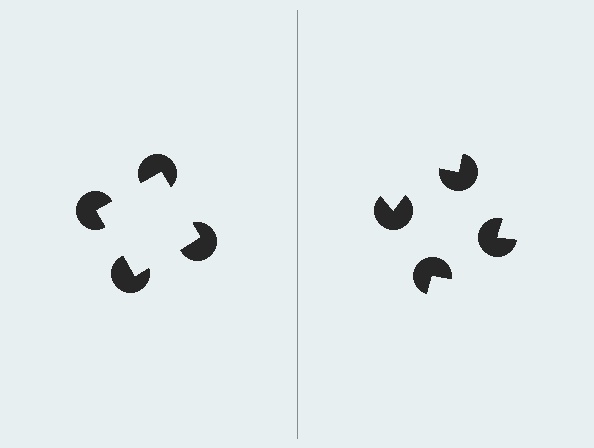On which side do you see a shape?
An illusory square appears on the left side. On the right side the wedge cuts are rotated, so no coherent shape forms.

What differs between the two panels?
The pac-man discs are positioned identically on both sides; only the wedge orientations differ. On the left they align to a square; on the right they are misaligned.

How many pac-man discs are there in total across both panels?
8 — 4 on each side.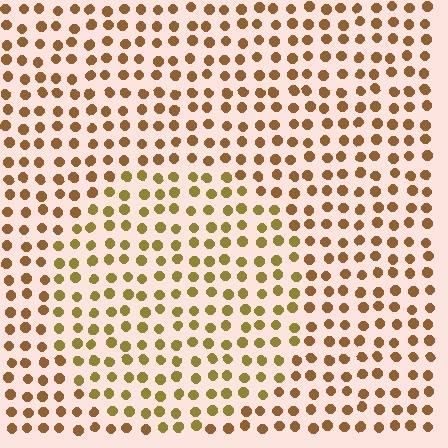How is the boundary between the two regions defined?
The boundary is defined purely by a slight shift in hue (about 23 degrees). Spacing, size, and orientation are identical on both sides.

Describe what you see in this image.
The image is filled with small brown elements in a uniform arrangement. A circle-shaped region is visible where the elements are tinted to a slightly different hue, forming a subtle color boundary.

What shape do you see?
I see a circle.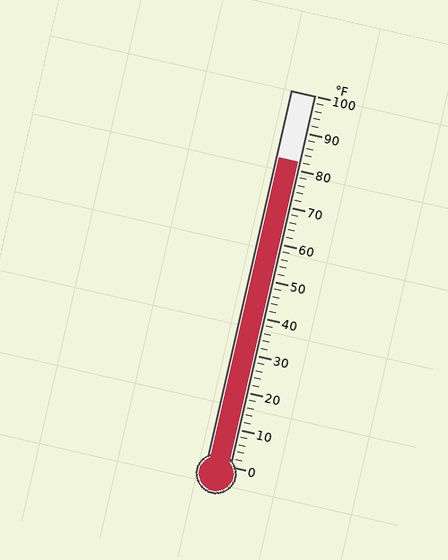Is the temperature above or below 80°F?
The temperature is above 80°F.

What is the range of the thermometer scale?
The thermometer scale ranges from 0°F to 100°F.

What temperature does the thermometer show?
The thermometer shows approximately 82°F.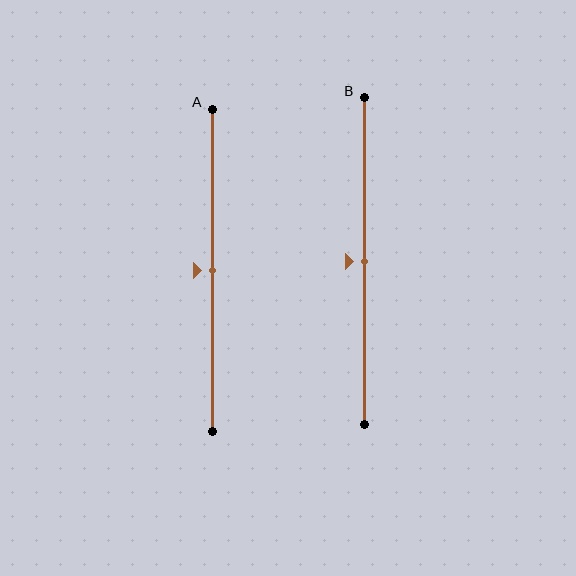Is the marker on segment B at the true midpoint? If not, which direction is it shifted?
Yes, the marker on segment B is at the true midpoint.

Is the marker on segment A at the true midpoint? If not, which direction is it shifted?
Yes, the marker on segment A is at the true midpoint.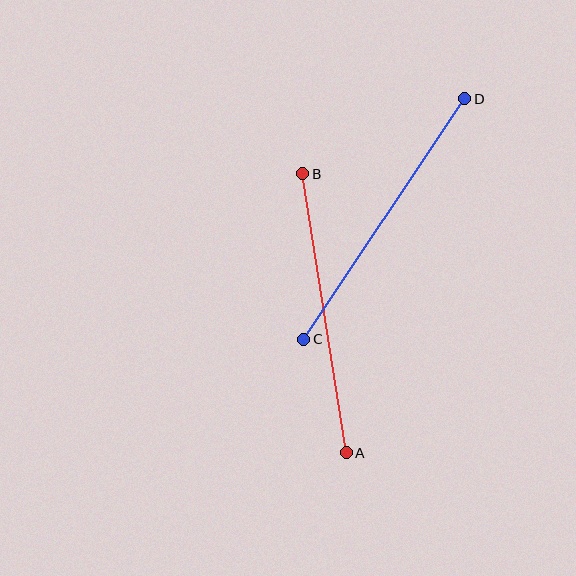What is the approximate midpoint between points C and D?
The midpoint is at approximately (384, 219) pixels.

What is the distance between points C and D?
The distance is approximately 290 pixels.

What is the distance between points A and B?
The distance is approximately 283 pixels.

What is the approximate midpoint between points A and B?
The midpoint is at approximately (324, 313) pixels.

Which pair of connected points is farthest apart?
Points C and D are farthest apart.